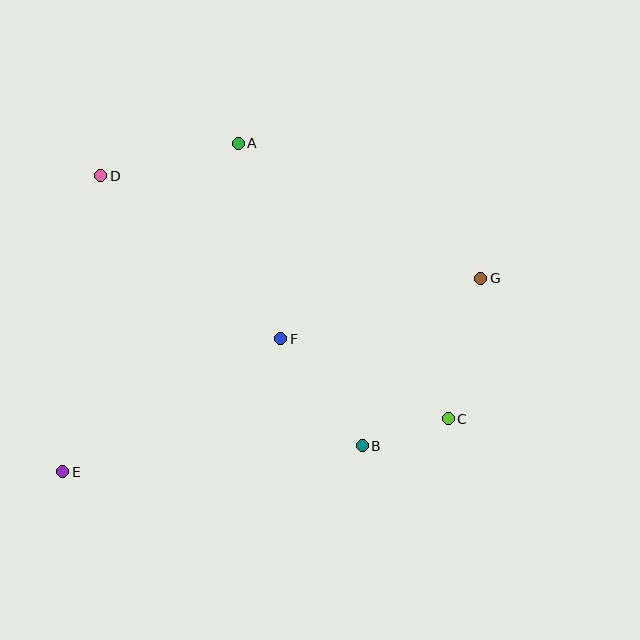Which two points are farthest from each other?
Points E and G are farthest from each other.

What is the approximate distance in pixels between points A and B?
The distance between A and B is approximately 327 pixels.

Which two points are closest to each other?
Points B and C are closest to each other.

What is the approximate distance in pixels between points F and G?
The distance between F and G is approximately 209 pixels.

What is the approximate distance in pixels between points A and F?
The distance between A and F is approximately 200 pixels.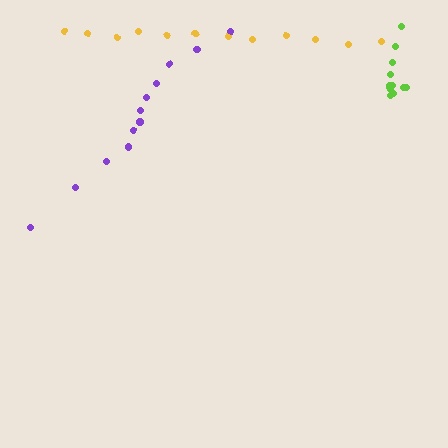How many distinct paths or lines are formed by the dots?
There are 3 distinct paths.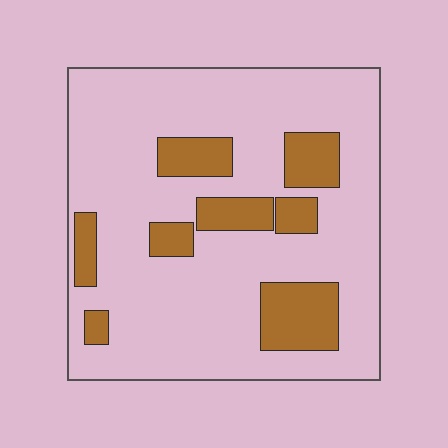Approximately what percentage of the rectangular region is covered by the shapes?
Approximately 20%.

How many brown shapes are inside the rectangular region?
8.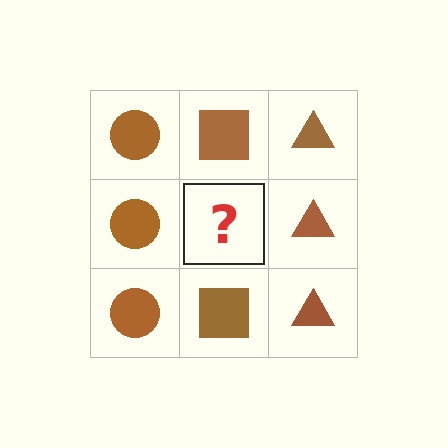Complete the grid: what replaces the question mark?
The question mark should be replaced with a brown square.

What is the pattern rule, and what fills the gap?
The rule is that each column has a consistent shape. The gap should be filled with a brown square.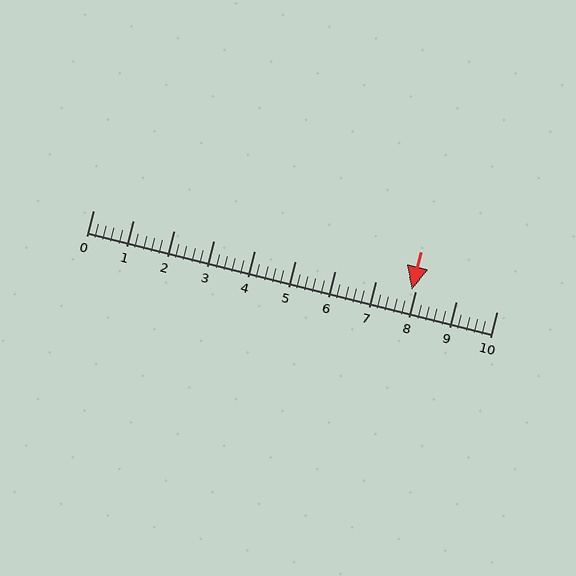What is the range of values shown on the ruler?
The ruler shows values from 0 to 10.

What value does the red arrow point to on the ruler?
The red arrow points to approximately 7.9.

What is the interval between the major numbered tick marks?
The major tick marks are spaced 1 units apart.